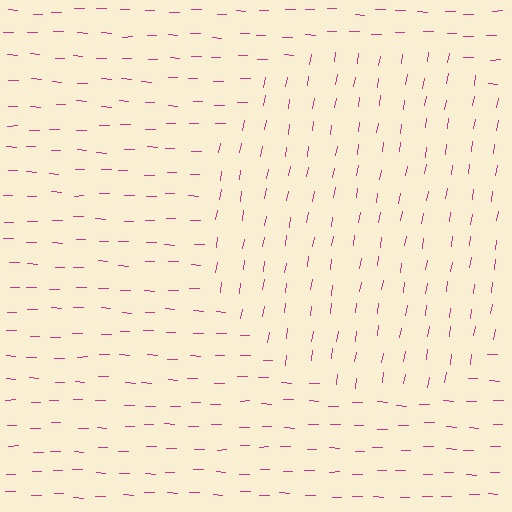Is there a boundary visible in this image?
Yes, there is a texture boundary formed by a change in line orientation.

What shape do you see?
I see a circle.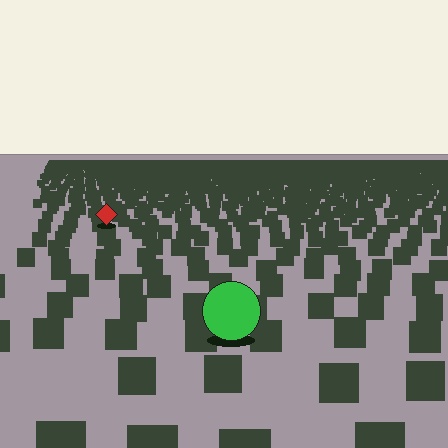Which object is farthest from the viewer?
The red diamond is farthest from the viewer. It appears smaller and the ground texture around it is denser.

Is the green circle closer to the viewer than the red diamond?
Yes. The green circle is closer — you can tell from the texture gradient: the ground texture is coarser near it.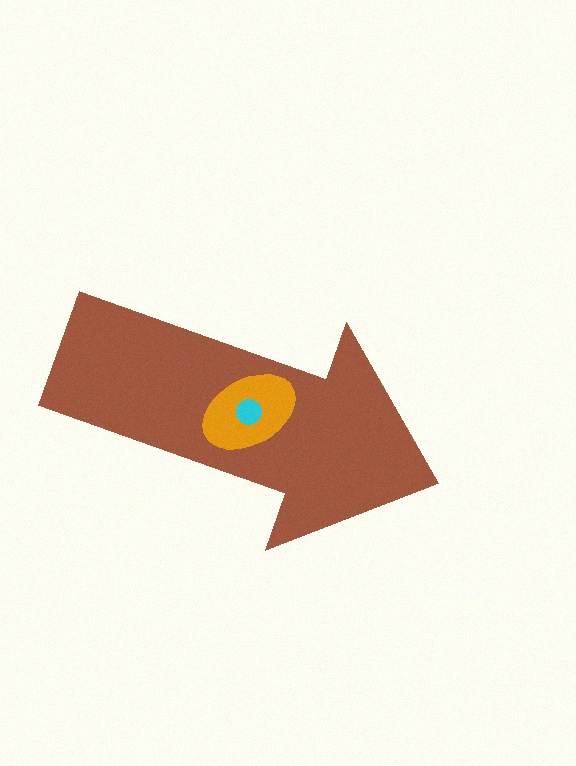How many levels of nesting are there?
3.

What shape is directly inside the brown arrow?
The orange ellipse.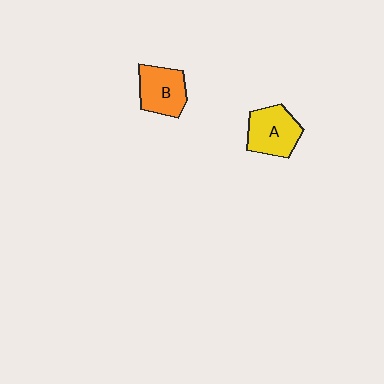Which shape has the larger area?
Shape A (yellow).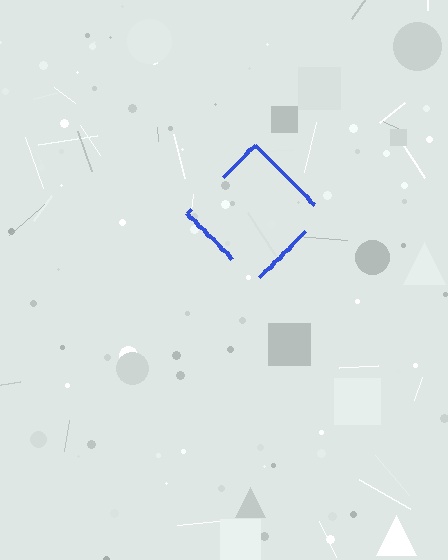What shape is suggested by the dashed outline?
The dashed outline suggests a diamond.